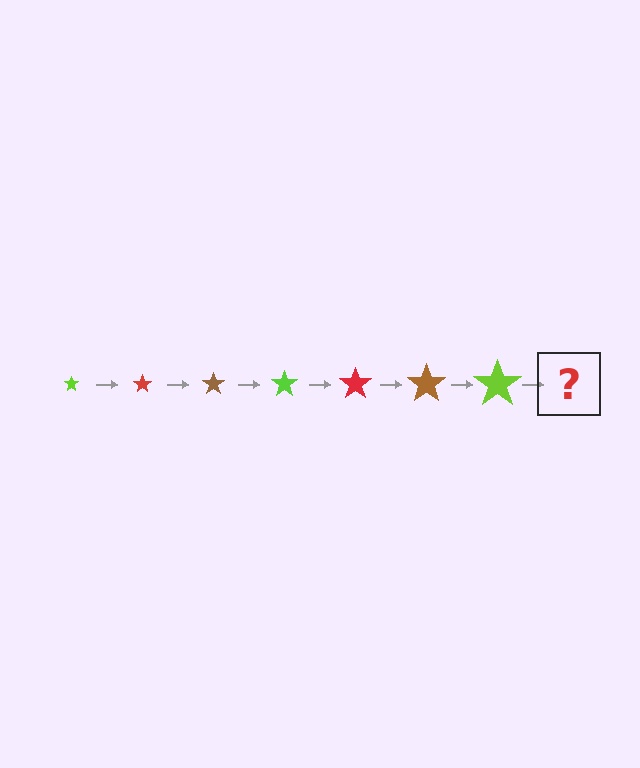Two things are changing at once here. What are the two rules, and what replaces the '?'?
The two rules are that the star grows larger each step and the color cycles through lime, red, and brown. The '?' should be a red star, larger than the previous one.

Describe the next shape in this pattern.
It should be a red star, larger than the previous one.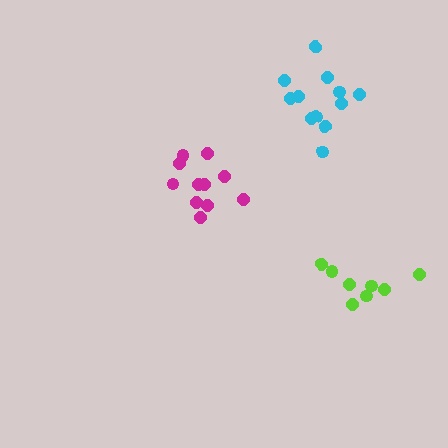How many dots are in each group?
Group 1: 11 dots, Group 2: 8 dots, Group 3: 12 dots (31 total).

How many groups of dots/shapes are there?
There are 3 groups.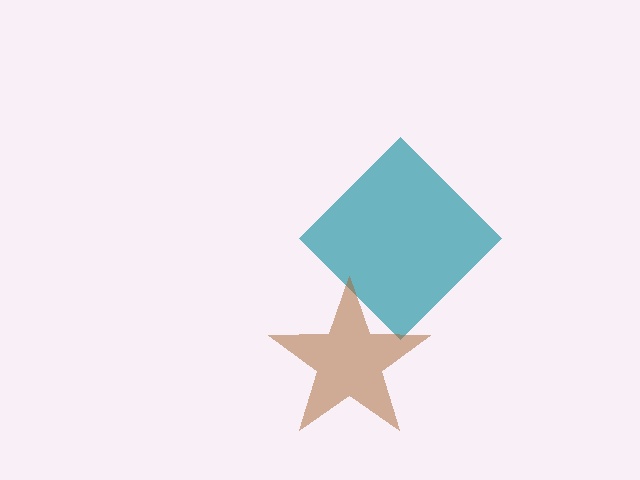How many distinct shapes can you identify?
There are 2 distinct shapes: a teal diamond, a brown star.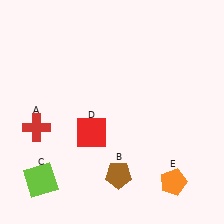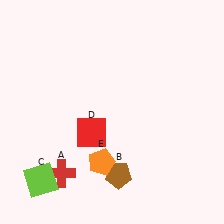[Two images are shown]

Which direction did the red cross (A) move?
The red cross (A) moved down.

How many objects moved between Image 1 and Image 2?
2 objects moved between the two images.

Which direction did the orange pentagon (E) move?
The orange pentagon (E) moved left.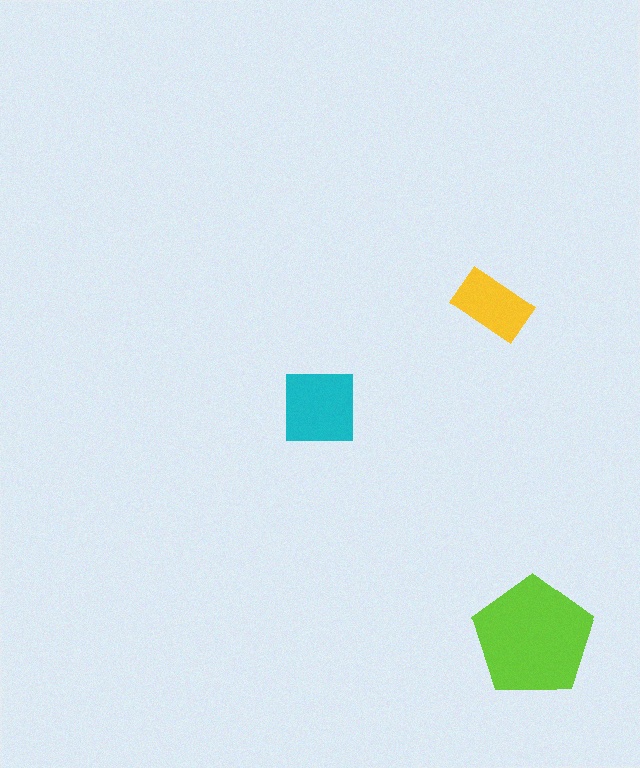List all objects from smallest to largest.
The yellow rectangle, the cyan square, the lime pentagon.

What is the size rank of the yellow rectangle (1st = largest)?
3rd.